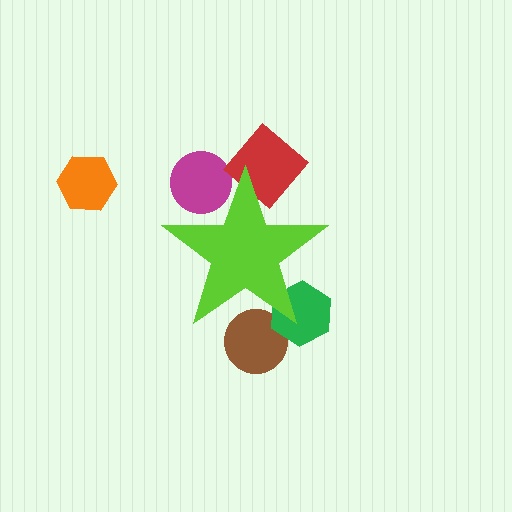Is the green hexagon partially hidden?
Yes, the green hexagon is partially hidden behind the lime star.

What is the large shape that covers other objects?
A lime star.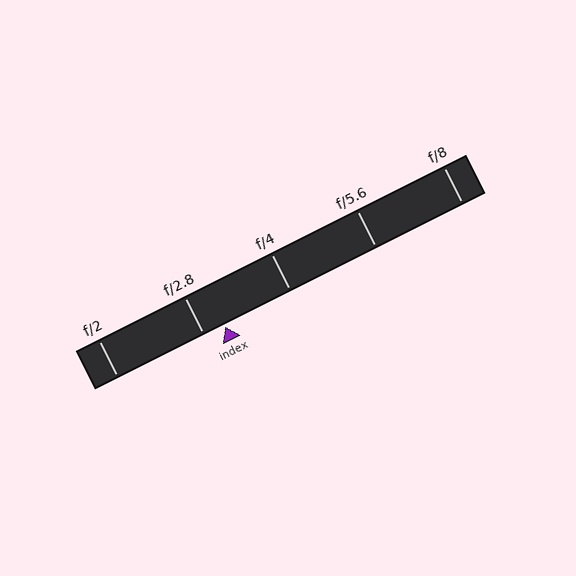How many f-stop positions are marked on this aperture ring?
There are 5 f-stop positions marked.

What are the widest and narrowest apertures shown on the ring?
The widest aperture shown is f/2 and the narrowest is f/8.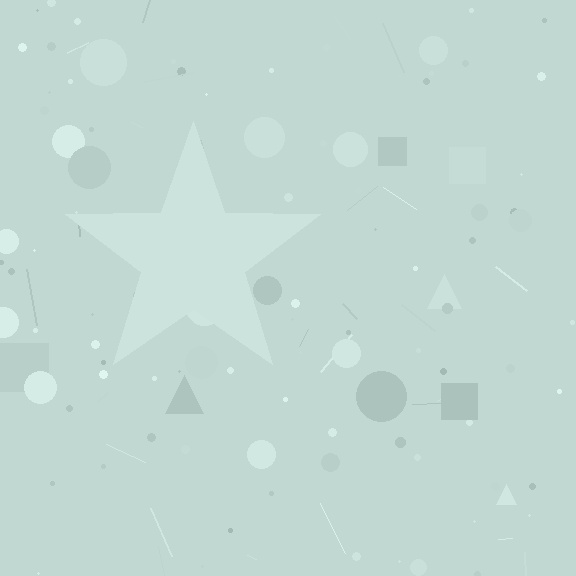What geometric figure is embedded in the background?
A star is embedded in the background.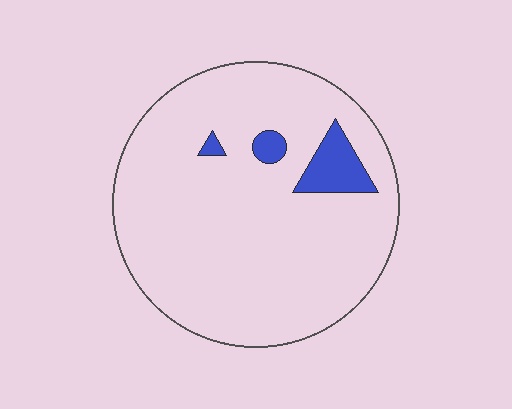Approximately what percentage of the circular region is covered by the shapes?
Approximately 5%.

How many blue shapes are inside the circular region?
3.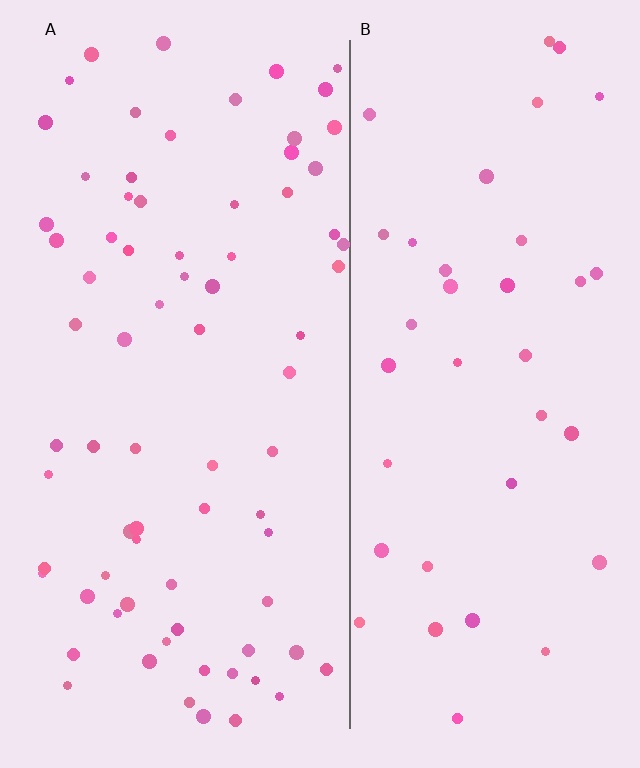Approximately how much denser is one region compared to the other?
Approximately 2.0× — region A over region B.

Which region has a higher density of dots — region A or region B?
A (the left).